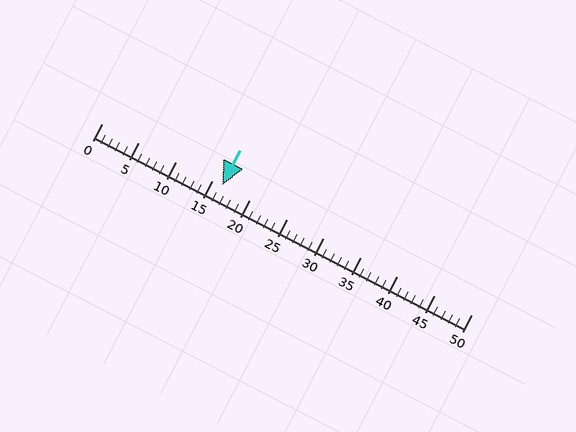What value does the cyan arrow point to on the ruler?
The cyan arrow points to approximately 16.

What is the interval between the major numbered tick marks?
The major tick marks are spaced 5 units apart.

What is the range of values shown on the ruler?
The ruler shows values from 0 to 50.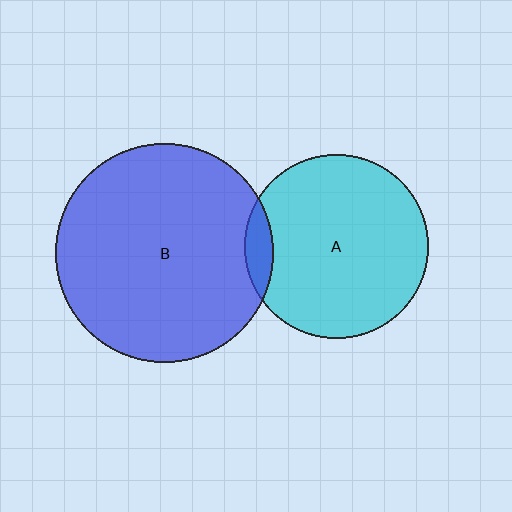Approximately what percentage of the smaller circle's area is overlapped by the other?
Approximately 10%.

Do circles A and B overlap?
Yes.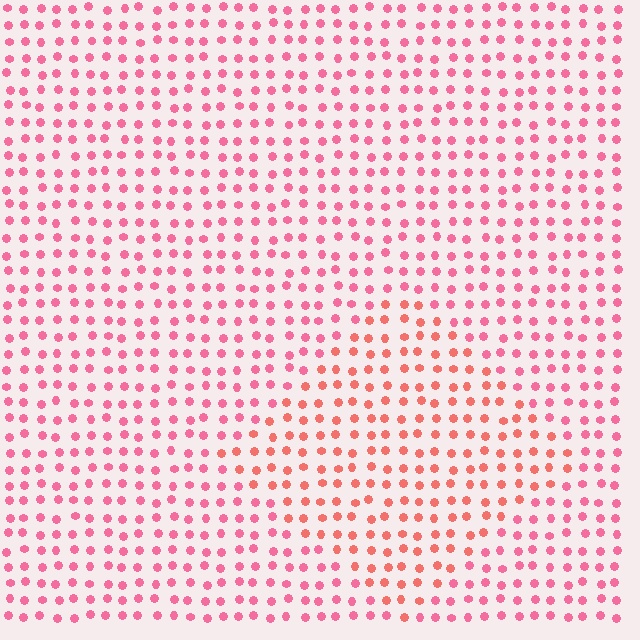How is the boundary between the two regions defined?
The boundary is defined purely by a slight shift in hue (about 24 degrees). Spacing, size, and orientation are identical on both sides.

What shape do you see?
I see a diamond.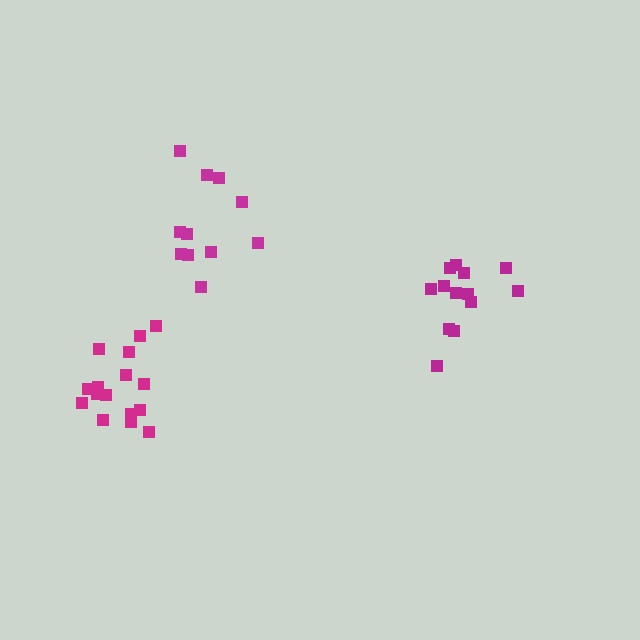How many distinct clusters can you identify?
There are 3 distinct clusters.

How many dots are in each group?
Group 1: 11 dots, Group 2: 16 dots, Group 3: 13 dots (40 total).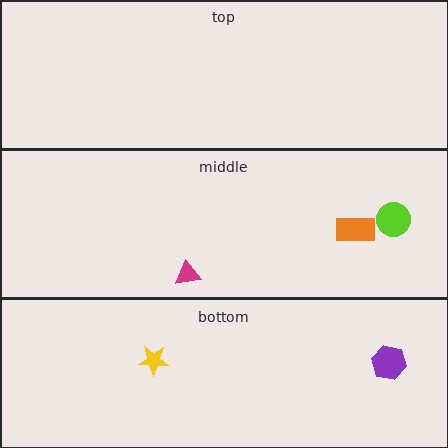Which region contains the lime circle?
The middle region.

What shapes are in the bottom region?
The purple hexagon, the yellow star.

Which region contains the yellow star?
The bottom region.